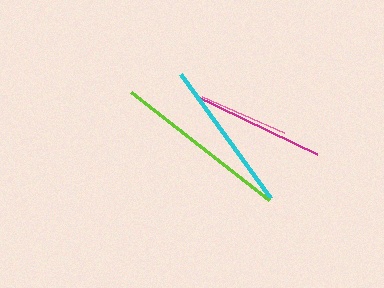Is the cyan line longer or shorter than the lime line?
The lime line is longer than the cyan line.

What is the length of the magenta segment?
The magenta segment is approximately 136 pixels long.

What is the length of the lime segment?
The lime segment is approximately 176 pixels long.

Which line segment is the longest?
The lime line is the longest at approximately 176 pixels.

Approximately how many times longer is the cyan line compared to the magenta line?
The cyan line is approximately 1.1 times the length of the magenta line.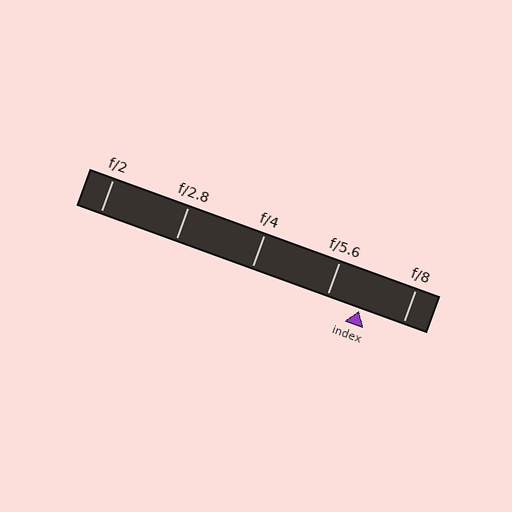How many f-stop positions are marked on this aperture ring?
There are 5 f-stop positions marked.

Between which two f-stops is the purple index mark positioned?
The index mark is between f/5.6 and f/8.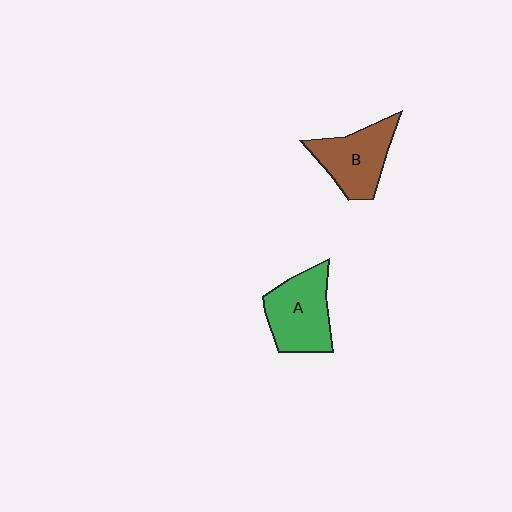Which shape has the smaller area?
Shape B (brown).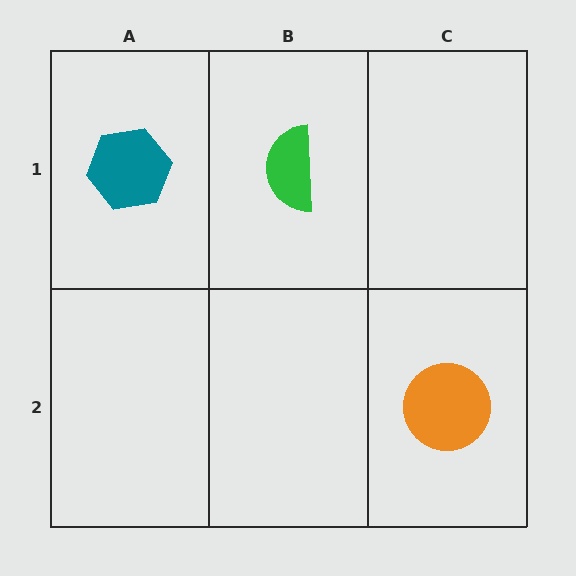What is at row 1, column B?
A green semicircle.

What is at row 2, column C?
An orange circle.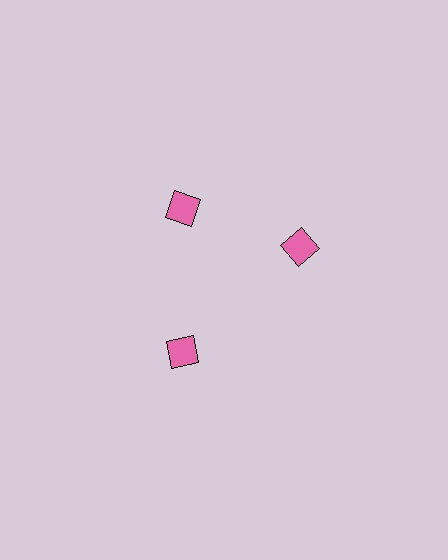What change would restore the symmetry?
The symmetry would be restored by rotating it back into even spacing with its neighbors so that all 3 squares sit at equal angles and equal distance from the center.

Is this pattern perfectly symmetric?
No. The 3 pink squares are arranged in a ring, but one element near the 3 o'clock position is rotated out of alignment along the ring, breaking the 3-fold rotational symmetry.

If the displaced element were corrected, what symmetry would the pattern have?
It would have 3-fold rotational symmetry — the pattern would map onto itself every 120 degrees.